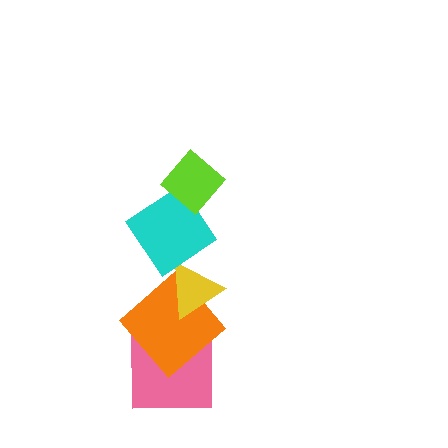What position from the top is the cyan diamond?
The cyan diamond is 2nd from the top.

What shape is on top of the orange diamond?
The yellow triangle is on top of the orange diamond.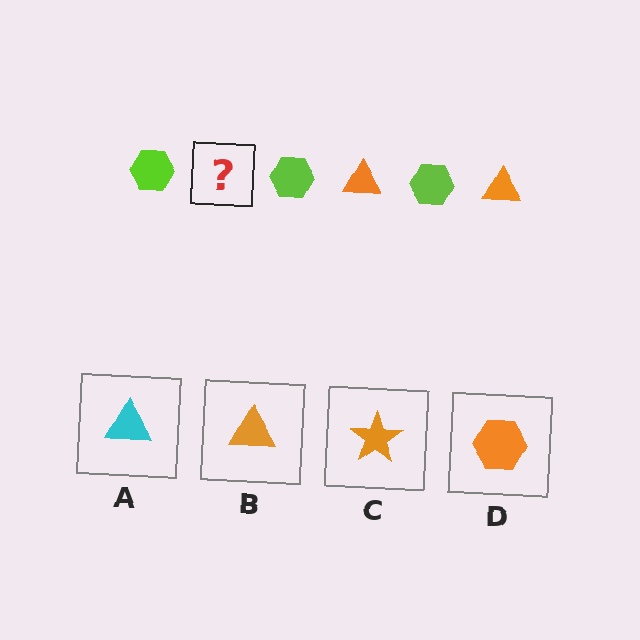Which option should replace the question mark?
Option B.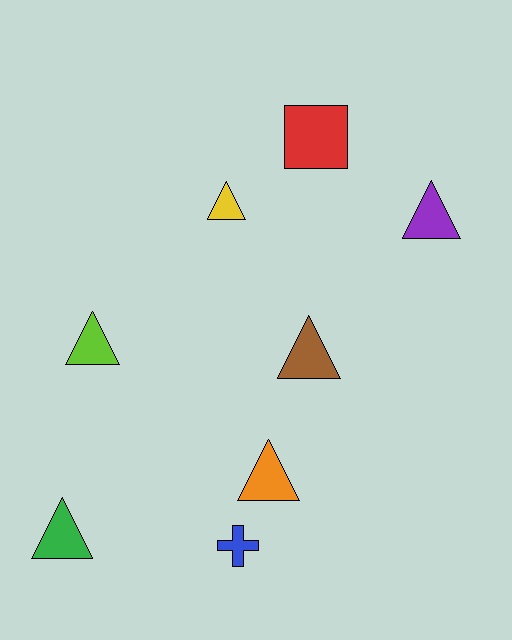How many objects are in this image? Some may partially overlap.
There are 8 objects.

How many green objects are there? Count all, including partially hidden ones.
There is 1 green object.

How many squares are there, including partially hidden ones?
There is 1 square.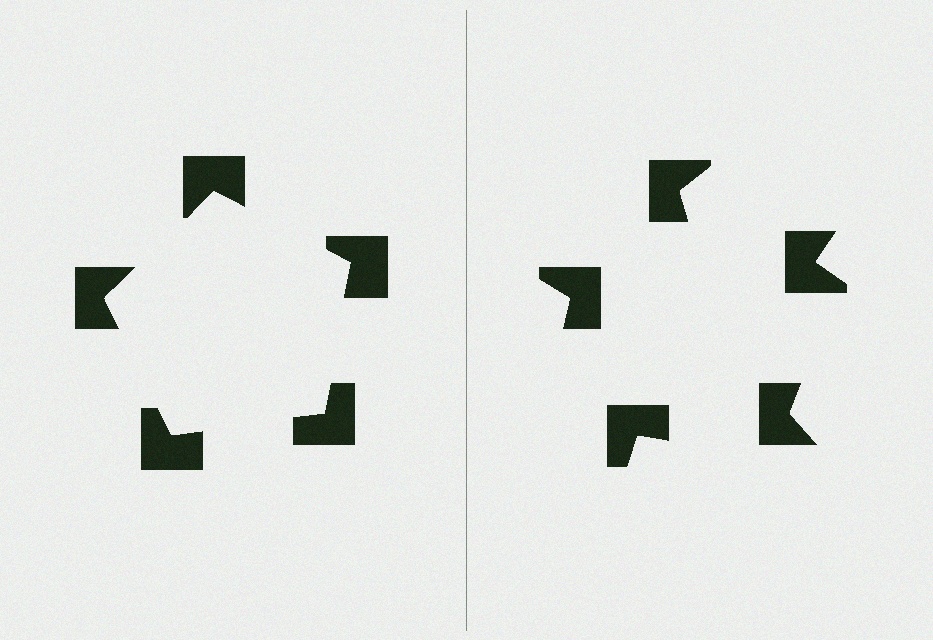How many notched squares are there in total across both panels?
10 — 5 on each side.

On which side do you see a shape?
An illusory pentagon appears on the left side. On the right side the wedge cuts are rotated, so no coherent shape forms.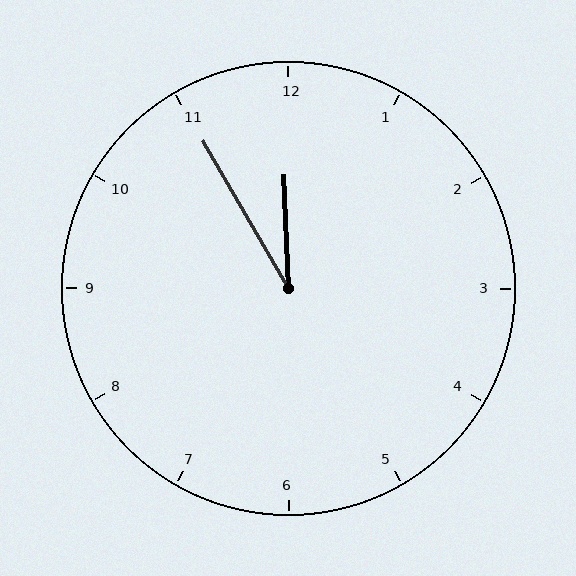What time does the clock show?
11:55.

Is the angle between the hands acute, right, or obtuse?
It is acute.